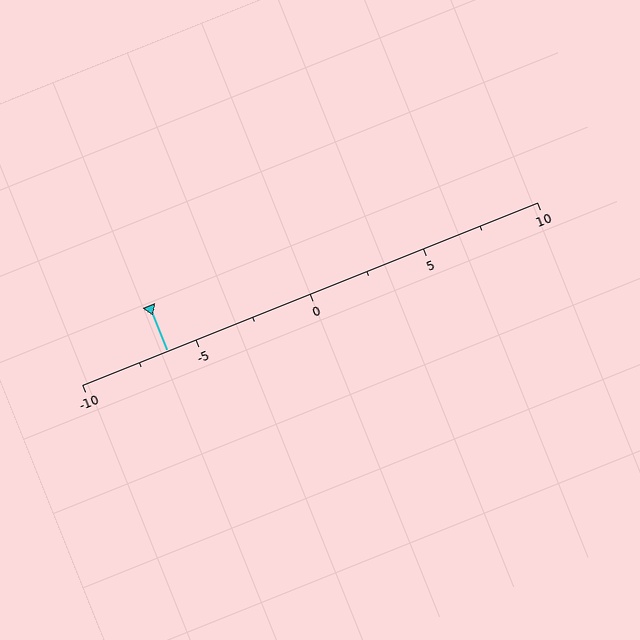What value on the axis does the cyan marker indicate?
The marker indicates approximately -6.2.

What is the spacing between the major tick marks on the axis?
The major ticks are spaced 5 apart.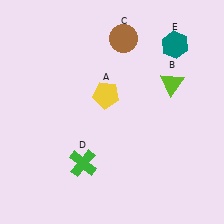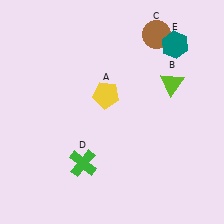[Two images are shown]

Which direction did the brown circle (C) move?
The brown circle (C) moved right.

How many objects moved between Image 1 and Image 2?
1 object moved between the two images.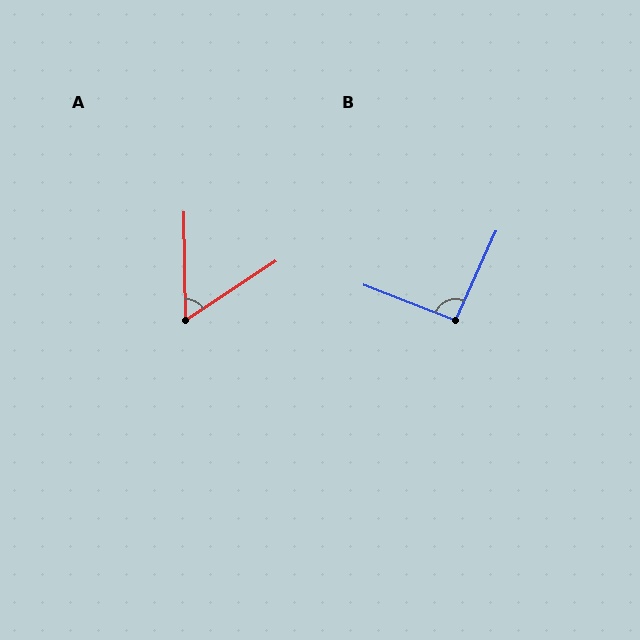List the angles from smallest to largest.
A (58°), B (93°).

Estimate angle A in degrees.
Approximately 58 degrees.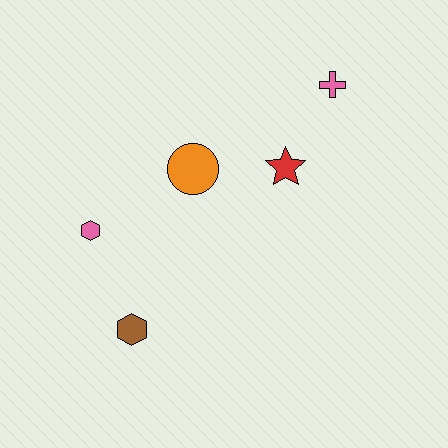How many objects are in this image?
There are 5 objects.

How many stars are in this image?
There is 1 star.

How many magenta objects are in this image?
There are no magenta objects.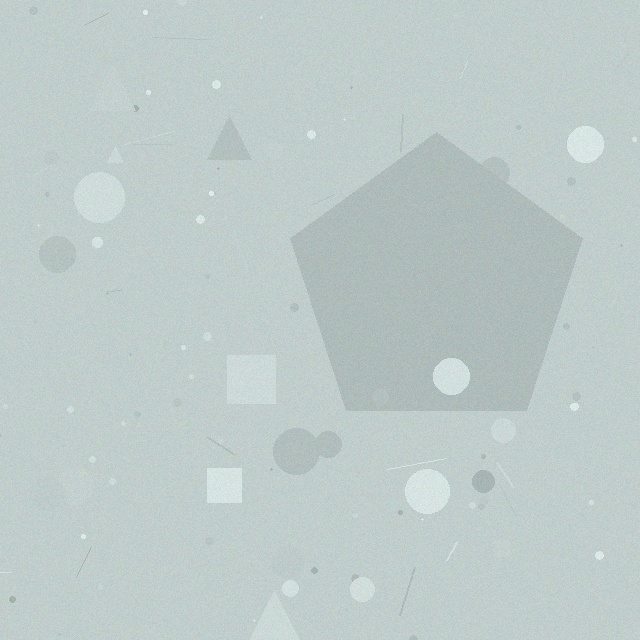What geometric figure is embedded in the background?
A pentagon is embedded in the background.